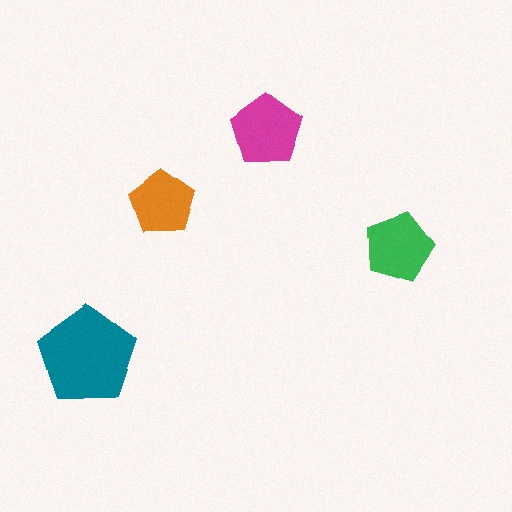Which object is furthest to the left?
The teal pentagon is leftmost.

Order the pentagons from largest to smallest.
the teal one, the magenta one, the green one, the orange one.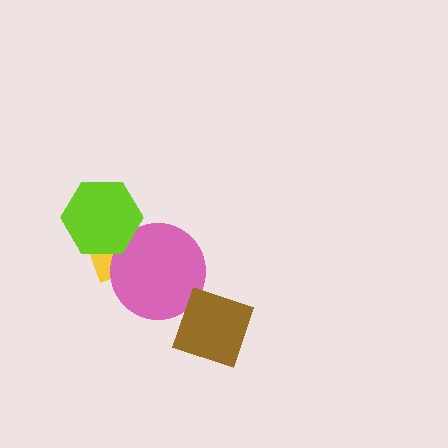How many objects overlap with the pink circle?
2 objects overlap with the pink circle.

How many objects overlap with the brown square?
0 objects overlap with the brown square.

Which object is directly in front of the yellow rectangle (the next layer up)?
The pink circle is directly in front of the yellow rectangle.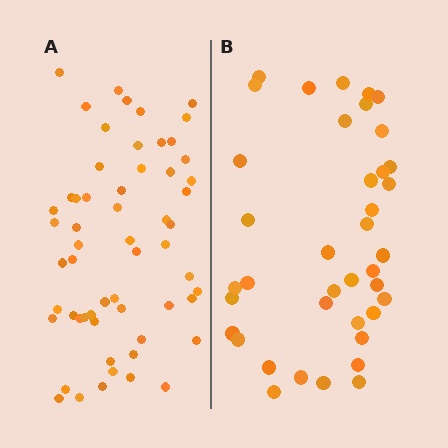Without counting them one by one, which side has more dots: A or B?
Region A (the left region) has more dots.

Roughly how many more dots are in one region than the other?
Region A has approximately 20 more dots than region B.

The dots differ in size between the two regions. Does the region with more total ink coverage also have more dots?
No. Region B has more total ink coverage because its dots are larger, but region A actually contains more individual dots. Total area can be misleading — the number of items is what matters here.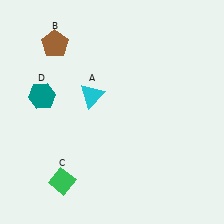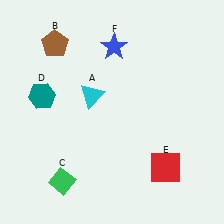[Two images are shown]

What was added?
A red square (E), a blue star (F) were added in Image 2.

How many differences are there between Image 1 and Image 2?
There are 2 differences between the two images.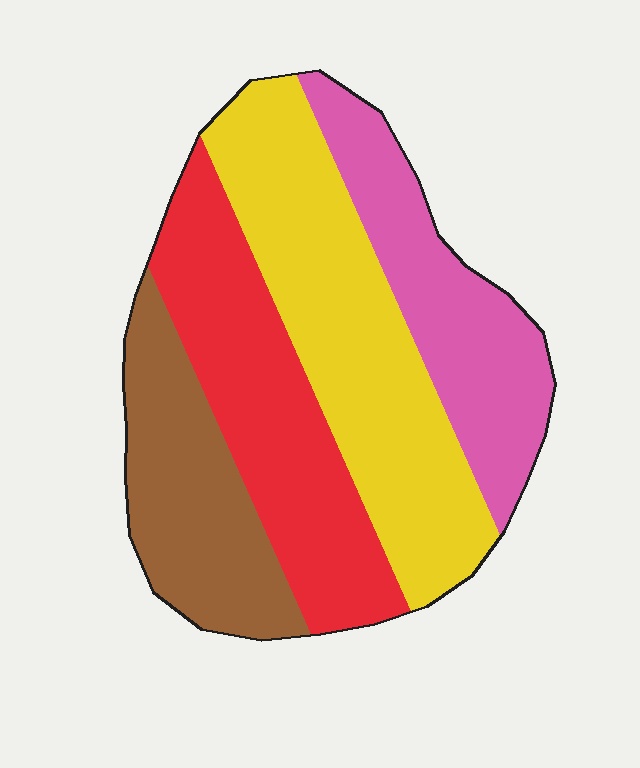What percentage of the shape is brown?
Brown covers around 20% of the shape.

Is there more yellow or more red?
Yellow.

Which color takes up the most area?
Yellow, at roughly 35%.